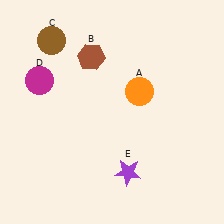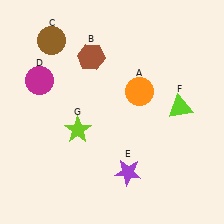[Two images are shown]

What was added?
A lime triangle (F), a lime star (G) were added in Image 2.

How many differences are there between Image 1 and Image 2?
There are 2 differences between the two images.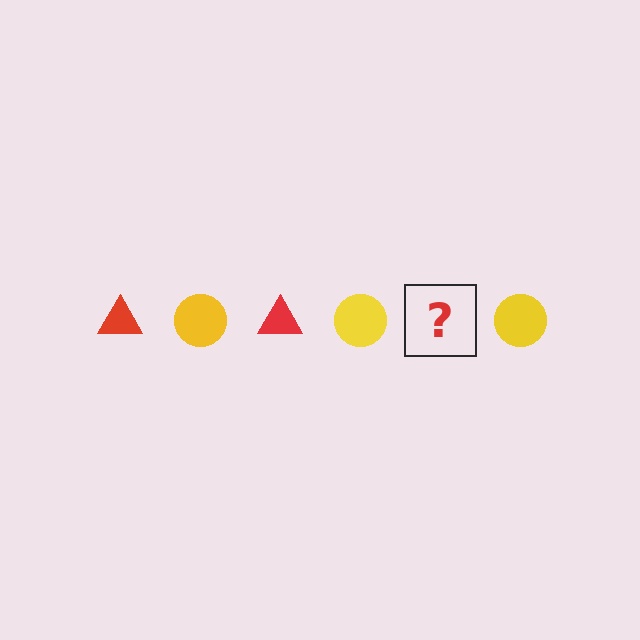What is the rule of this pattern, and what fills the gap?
The rule is that the pattern alternates between red triangle and yellow circle. The gap should be filled with a red triangle.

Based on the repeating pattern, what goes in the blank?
The blank should be a red triangle.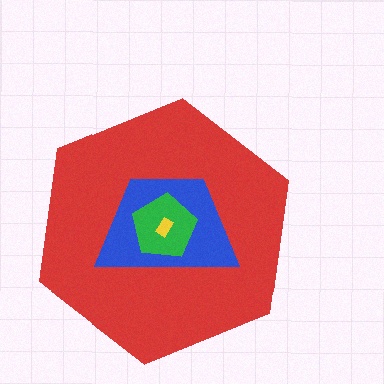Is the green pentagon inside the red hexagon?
Yes.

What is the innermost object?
The yellow rectangle.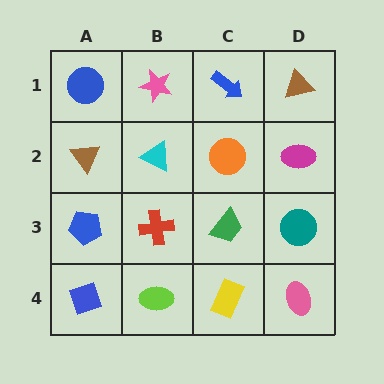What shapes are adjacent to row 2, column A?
A blue circle (row 1, column A), a blue pentagon (row 3, column A), a cyan triangle (row 2, column B).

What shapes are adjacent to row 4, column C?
A green trapezoid (row 3, column C), a lime ellipse (row 4, column B), a pink ellipse (row 4, column D).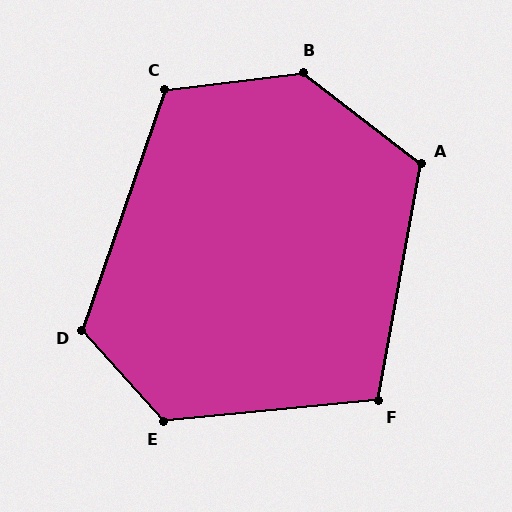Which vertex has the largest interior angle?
B, at approximately 135 degrees.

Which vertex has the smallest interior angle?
F, at approximately 106 degrees.